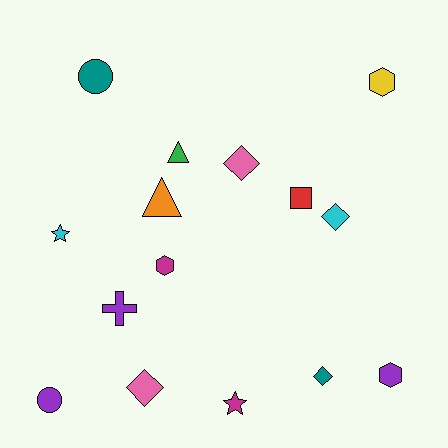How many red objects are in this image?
There is 1 red object.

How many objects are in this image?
There are 15 objects.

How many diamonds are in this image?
There are 4 diamonds.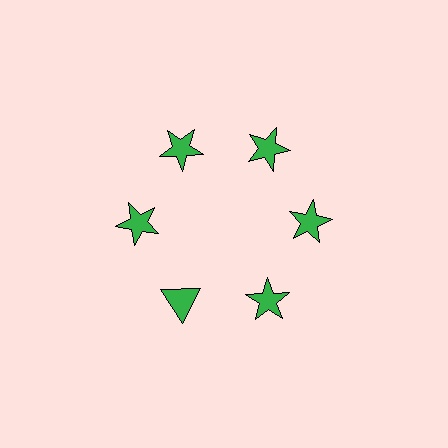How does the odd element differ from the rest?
It has a different shape: triangle instead of star.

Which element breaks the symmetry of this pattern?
The green triangle at roughly the 7 o'clock position breaks the symmetry. All other shapes are green stars.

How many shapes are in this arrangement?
There are 6 shapes arranged in a ring pattern.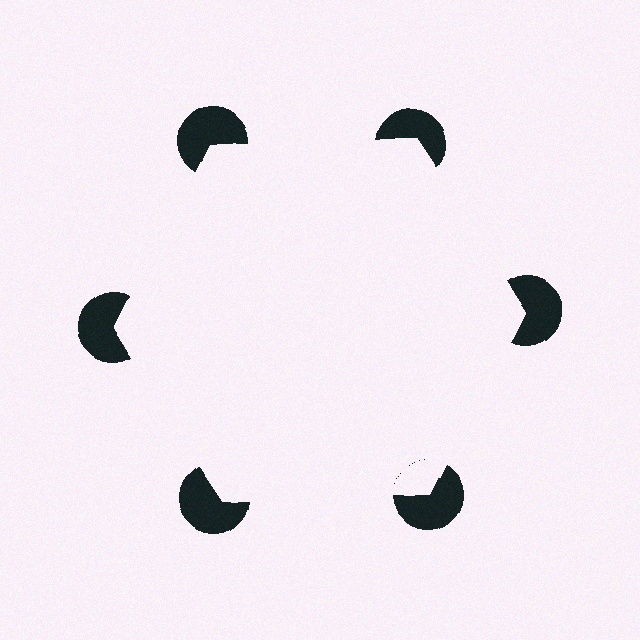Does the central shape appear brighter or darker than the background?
It typically appears slightly brighter than the background, even though no actual brightness change is drawn.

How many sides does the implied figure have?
6 sides.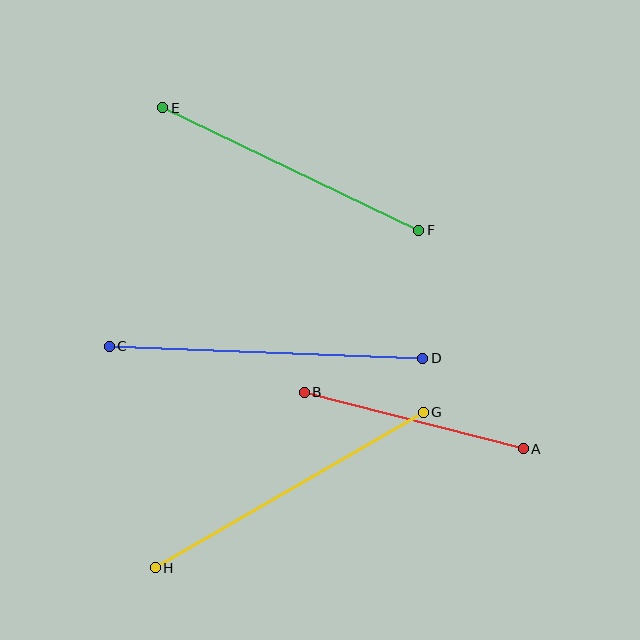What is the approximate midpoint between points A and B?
The midpoint is at approximately (414, 420) pixels.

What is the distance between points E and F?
The distance is approximately 284 pixels.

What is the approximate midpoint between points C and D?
The midpoint is at approximately (266, 352) pixels.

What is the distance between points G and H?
The distance is approximately 310 pixels.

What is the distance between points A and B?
The distance is approximately 227 pixels.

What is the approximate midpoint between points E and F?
The midpoint is at approximately (291, 169) pixels.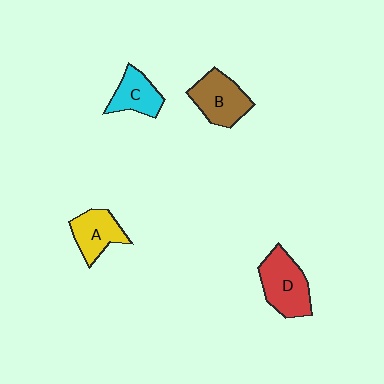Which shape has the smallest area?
Shape C (cyan).